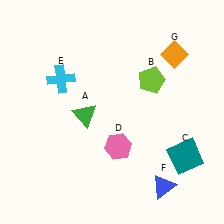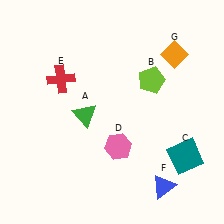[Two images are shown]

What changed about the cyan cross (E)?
In Image 1, E is cyan. In Image 2, it changed to red.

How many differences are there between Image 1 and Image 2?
There is 1 difference between the two images.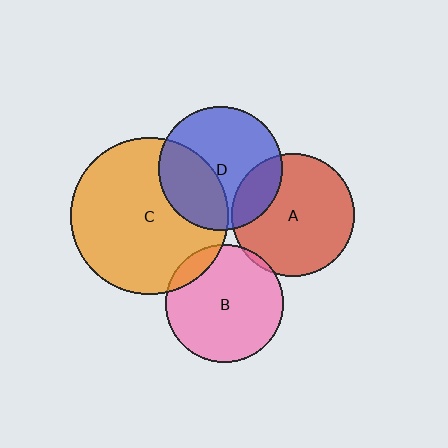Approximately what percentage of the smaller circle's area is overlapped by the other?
Approximately 20%.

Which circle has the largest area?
Circle C (orange).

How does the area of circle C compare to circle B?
Approximately 1.8 times.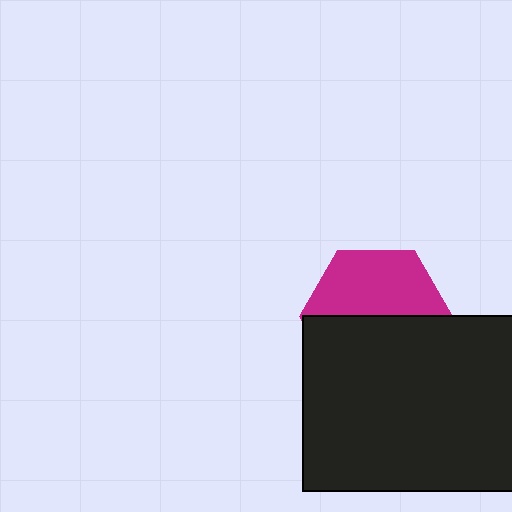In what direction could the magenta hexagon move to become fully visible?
The magenta hexagon could move up. That would shift it out from behind the black rectangle entirely.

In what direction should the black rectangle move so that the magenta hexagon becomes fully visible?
The black rectangle should move down. That is the shortest direction to clear the overlap and leave the magenta hexagon fully visible.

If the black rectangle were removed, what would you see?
You would see the complete magenta hexagon.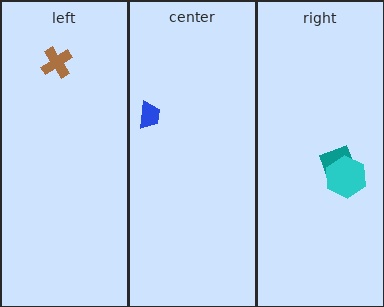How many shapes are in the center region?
1.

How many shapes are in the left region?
1.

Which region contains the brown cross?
The left region.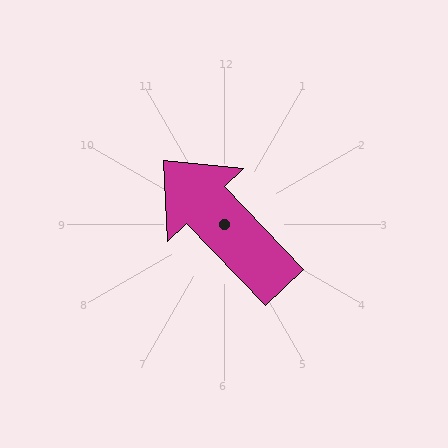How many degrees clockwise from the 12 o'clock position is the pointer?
Approximately 316 degrees.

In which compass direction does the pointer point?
Northwest.